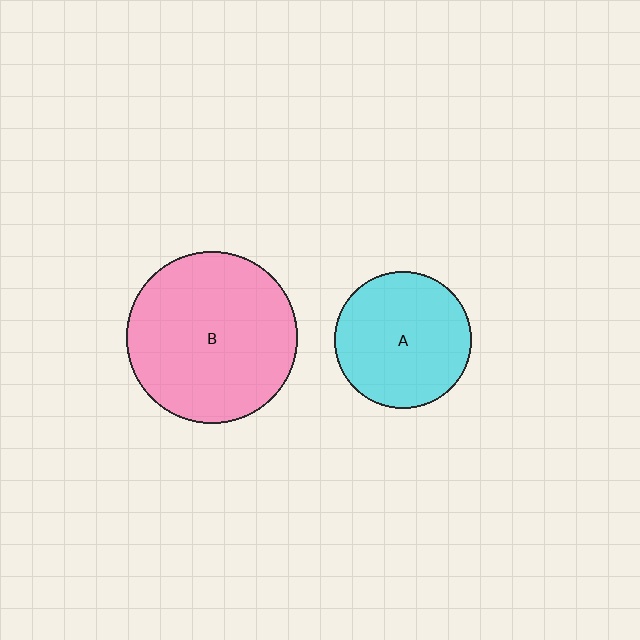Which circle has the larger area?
Circle B (pink).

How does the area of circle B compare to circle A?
Approximately 1.6 times.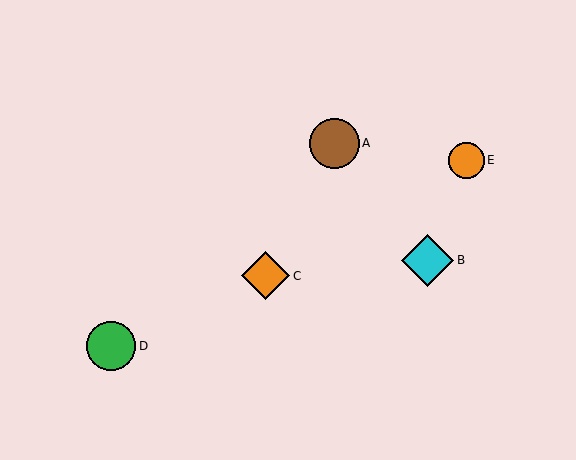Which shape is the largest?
The cyan diamond (labeled B) is the largest.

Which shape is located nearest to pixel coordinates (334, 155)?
The brown circle (labeled A) at (334, 143) is nearest to that location.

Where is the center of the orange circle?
The center of the orange circle is at (466, 160).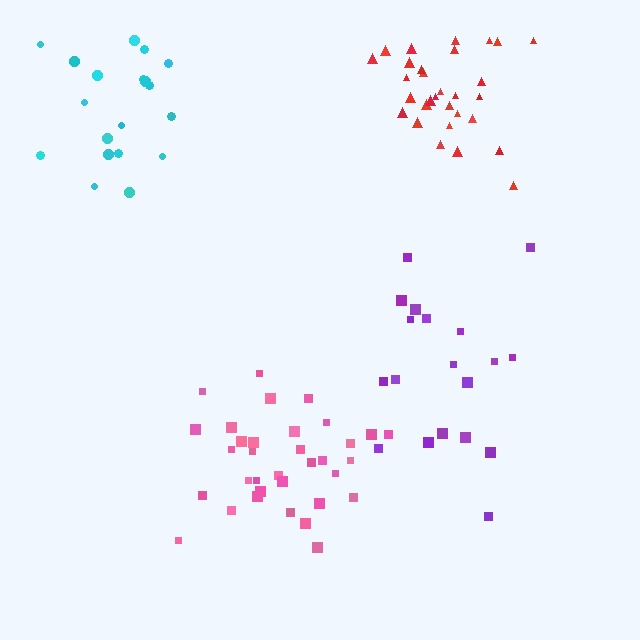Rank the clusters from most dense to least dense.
pink, red, cyan, purple.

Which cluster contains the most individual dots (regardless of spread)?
Pink (35).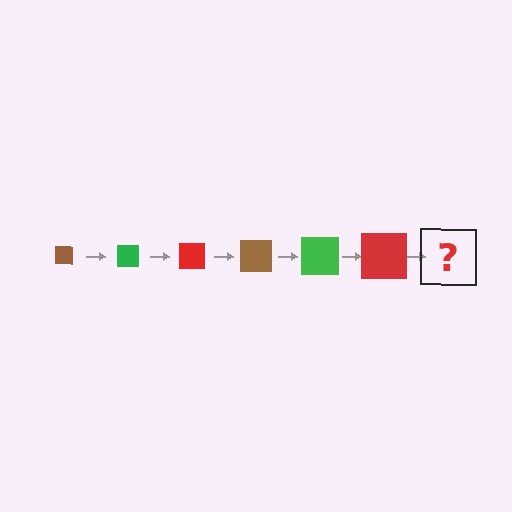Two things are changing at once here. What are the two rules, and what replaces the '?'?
The two rules are that the square grows larger each step and the color cycles through brown, green, and red. The '?' should be a brown square, larger than the previous one.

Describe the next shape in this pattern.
It should be a brown square, larger than the previous one.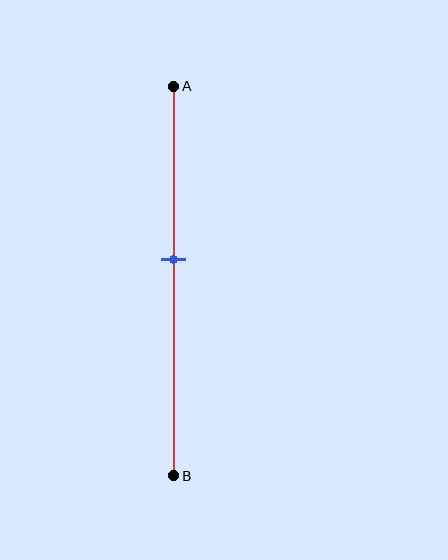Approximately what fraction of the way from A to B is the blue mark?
The blue mark is approximately 45% of the way from A to B.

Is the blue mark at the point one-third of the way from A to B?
No, the mark is at about 45% from A, not at the 33% one-third point.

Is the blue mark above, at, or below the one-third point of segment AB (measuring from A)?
The blue mark is below the one-third point of segment AB.